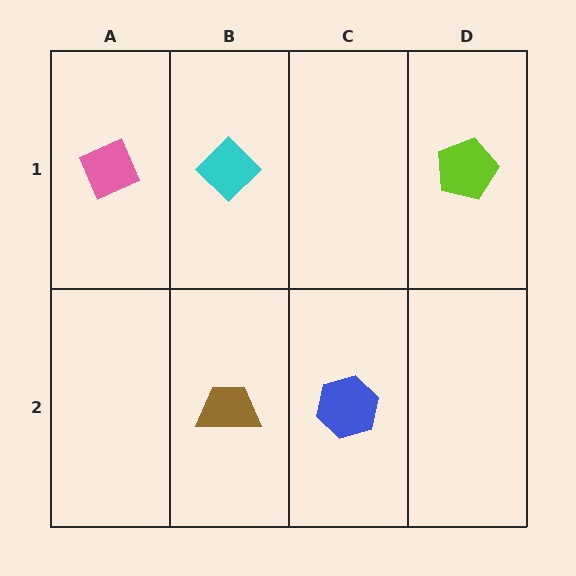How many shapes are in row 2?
2 shapes.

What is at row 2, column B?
A brown trapezoid.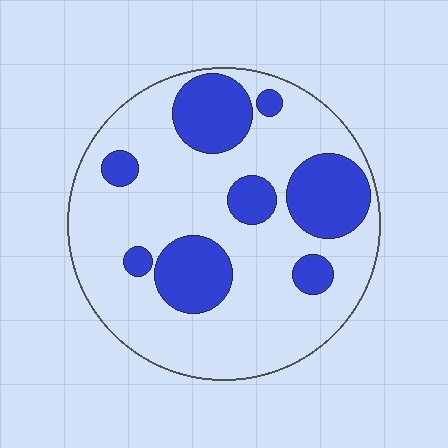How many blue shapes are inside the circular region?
8.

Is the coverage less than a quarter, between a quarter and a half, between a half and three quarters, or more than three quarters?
Between a quarter and a half.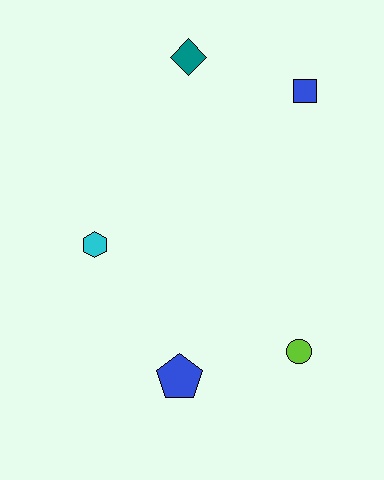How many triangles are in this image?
There are no triangles.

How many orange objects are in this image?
There are no orange objects.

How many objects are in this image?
There are 5 objects.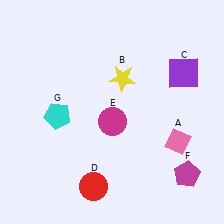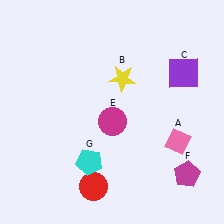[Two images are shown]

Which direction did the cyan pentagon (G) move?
The cyan pentagon (G) moved down.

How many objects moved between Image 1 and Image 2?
1 object moved between the two images.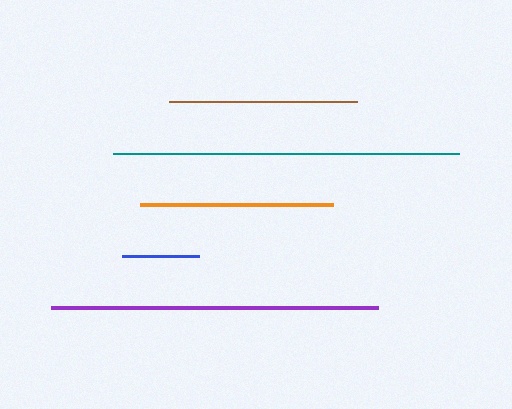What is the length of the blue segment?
The blue segment is approximately 78 pixels long.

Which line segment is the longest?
The teal line is the longest at approximately 346 pixels.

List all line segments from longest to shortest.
From longest to shortest: teal, purple, orange, brown, blue.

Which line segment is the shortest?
The blue line is the shortest at approximately 78 pixels.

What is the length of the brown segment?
The brown segment is approximately 188 pixels long.